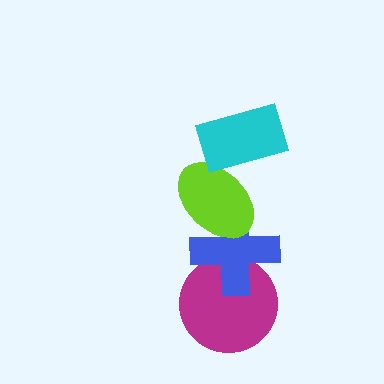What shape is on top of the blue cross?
The lime ellipse is on top of the blue cross.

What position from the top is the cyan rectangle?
The cyan rectangle is 1st from the top.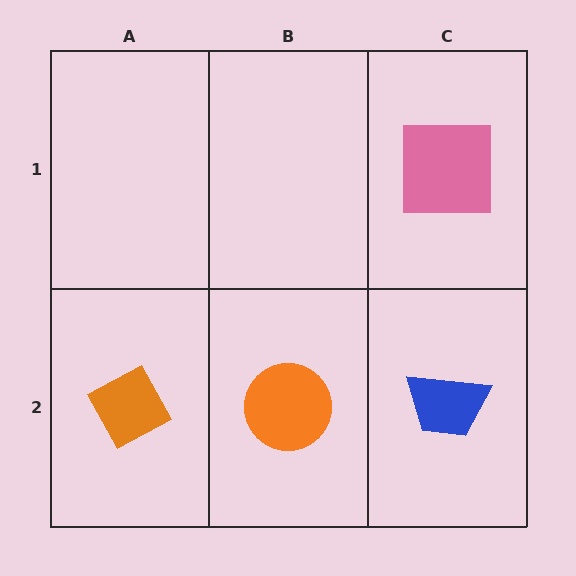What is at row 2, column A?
An orange diamond.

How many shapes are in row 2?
3 shapes.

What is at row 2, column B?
An orange circle.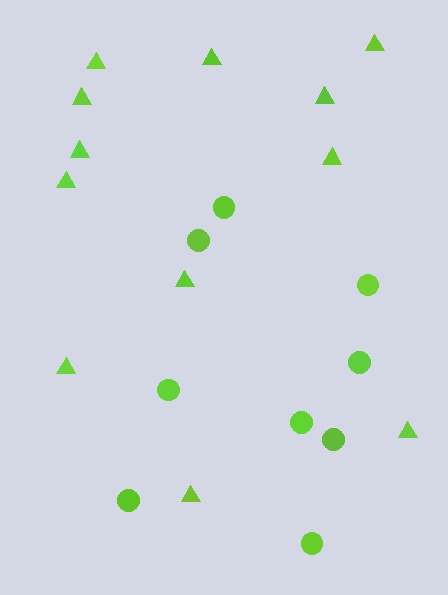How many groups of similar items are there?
There are 2 groups: one group of circles (9) and one group of triangles (12).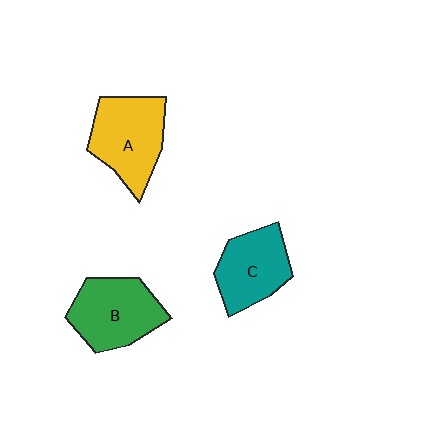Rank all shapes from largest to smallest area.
From largest to smallest: A (yellow), B (green), C (teal).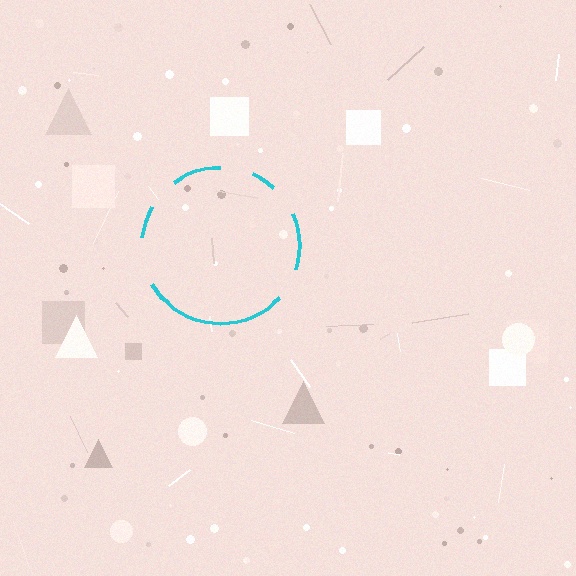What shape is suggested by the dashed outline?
The dashed outline suggests a circle.